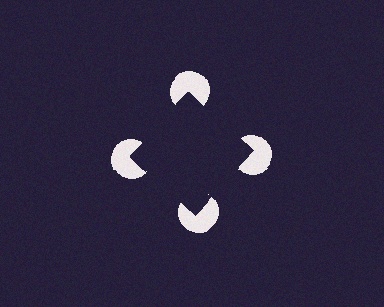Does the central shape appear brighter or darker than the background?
It typically appears slightly darker than the background, even though no actual brightness change is drawn.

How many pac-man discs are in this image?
There are 4 — one at each vertex of the illusory square.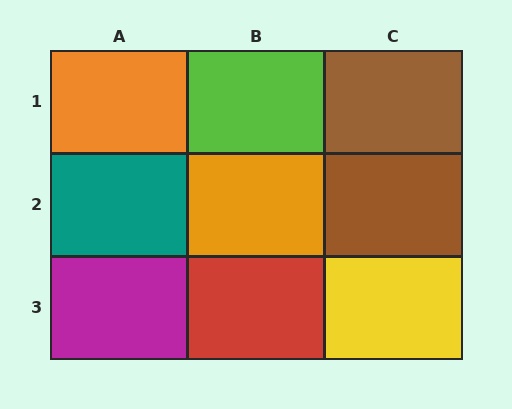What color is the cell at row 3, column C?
Yellow.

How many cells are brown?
2 cells are brown.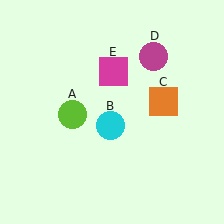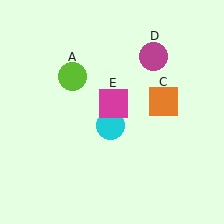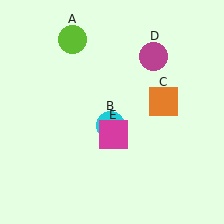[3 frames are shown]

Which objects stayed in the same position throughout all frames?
Cyan circle (object B) and orange square (object C) and magenta circle (object D) remained stationary.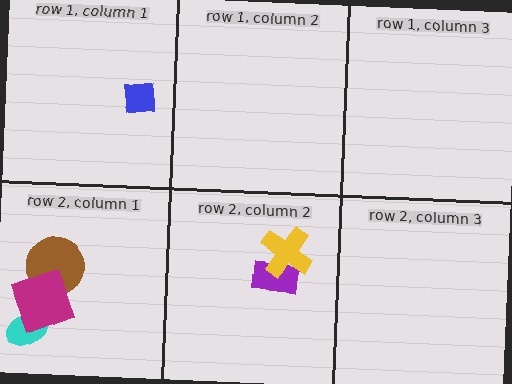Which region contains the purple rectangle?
The row 2, column 2 region.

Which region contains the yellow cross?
The row 2, column 2 region.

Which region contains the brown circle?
The row 2, column 1 region.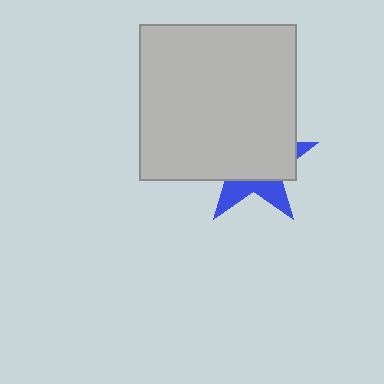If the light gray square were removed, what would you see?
You would see the complete blue star.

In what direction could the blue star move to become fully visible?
The blue star could move down. That would shift it out from behind the light gray square entirely.